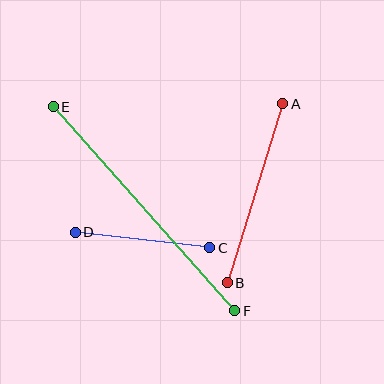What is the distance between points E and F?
The distance is approximately 273 pixels.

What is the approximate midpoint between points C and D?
The midpoint is at approximately (143, 240) pixels.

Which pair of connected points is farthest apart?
Points E and F are farthest apart.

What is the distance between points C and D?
The distance is approximately 135 pixels.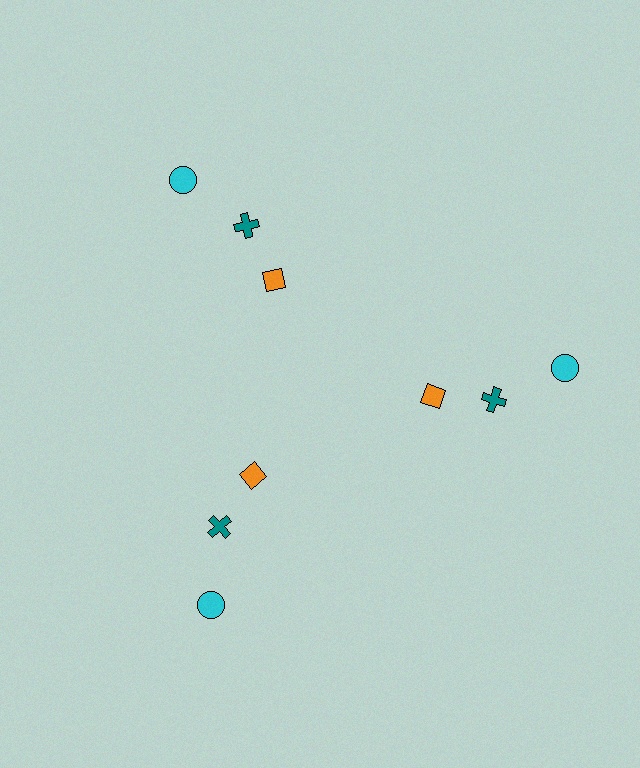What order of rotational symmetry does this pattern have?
This pattern has 3-fold rotational symmetry.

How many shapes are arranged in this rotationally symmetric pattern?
There are 9 shapes, arranged in 3 groups of 3.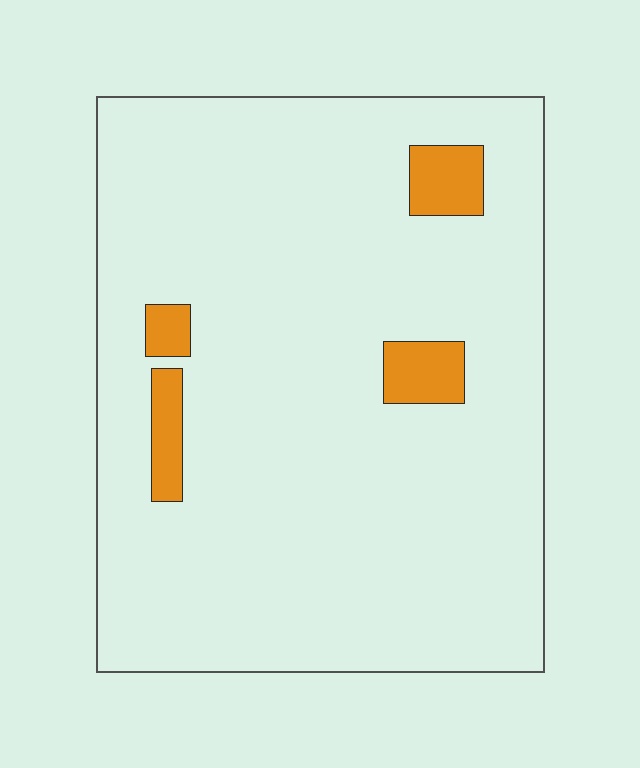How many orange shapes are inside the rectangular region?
4.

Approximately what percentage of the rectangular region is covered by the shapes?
Approximately 5%.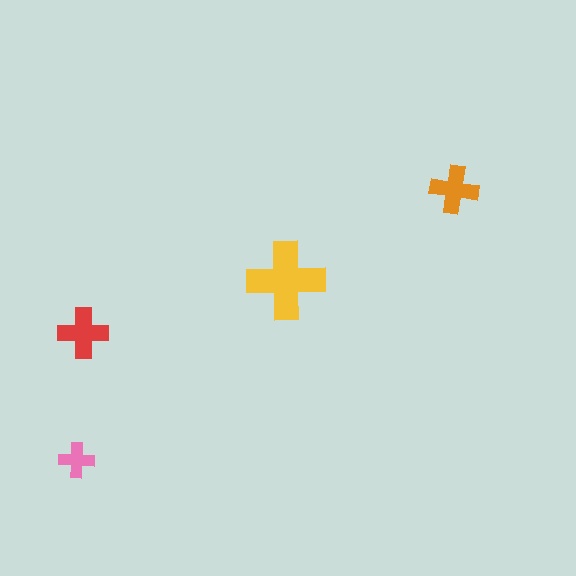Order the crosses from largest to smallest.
the yellow one, the red one, the orange one, the pink one.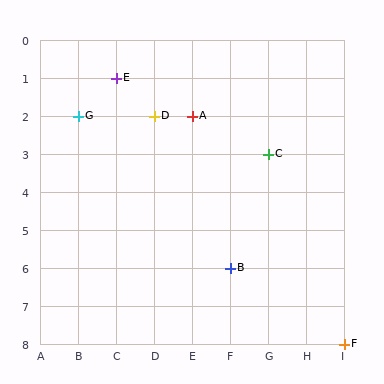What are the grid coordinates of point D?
Point D is at grid coordinates (D, 2).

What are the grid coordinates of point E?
Point E is at grid coordinates (C, 1).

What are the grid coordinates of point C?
Point C is at grid coordinates (G, 3).